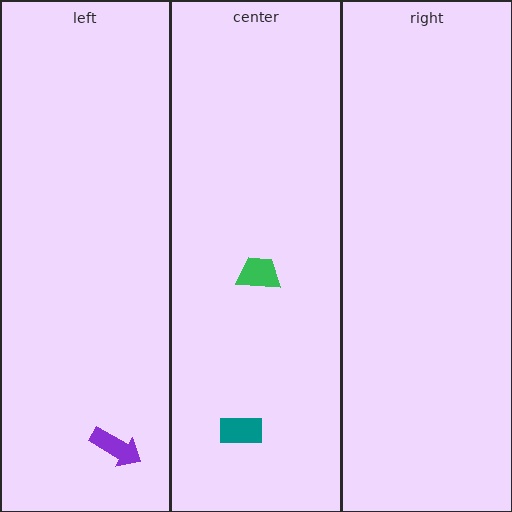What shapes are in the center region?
The green trapezoid, the teal rectangle.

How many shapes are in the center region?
2.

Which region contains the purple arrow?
The left region.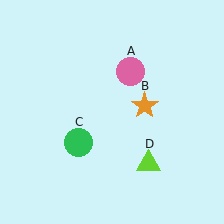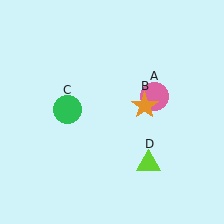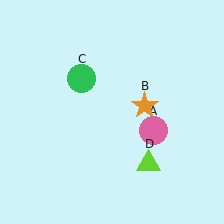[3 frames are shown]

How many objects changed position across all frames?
2 objects changed position: pink circle (object A), green circle (object C).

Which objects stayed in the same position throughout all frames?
Orange star (object B) and lime triangle (object D) remained stationary.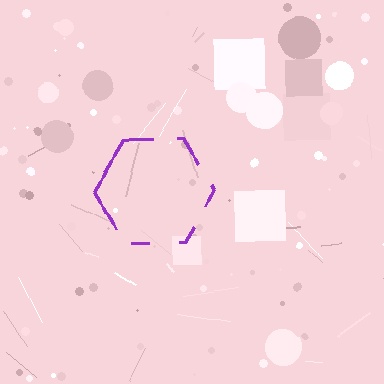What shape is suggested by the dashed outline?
The dashed outline suggests a hexagon.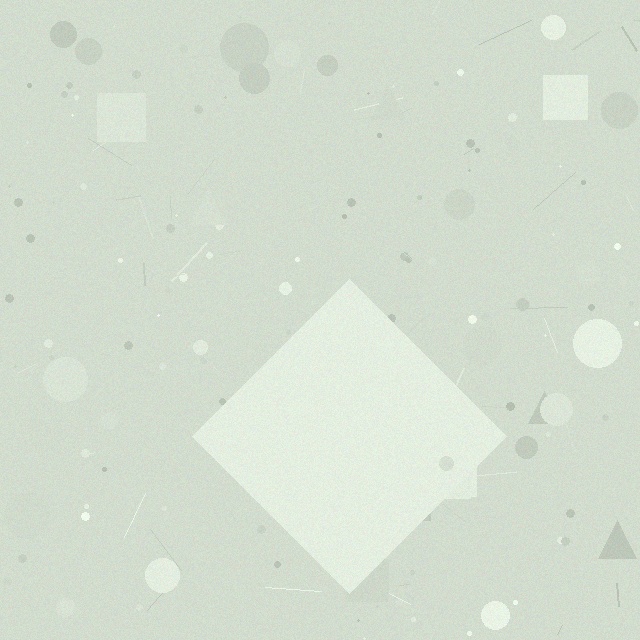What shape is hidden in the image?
A diamond is hidden in the image.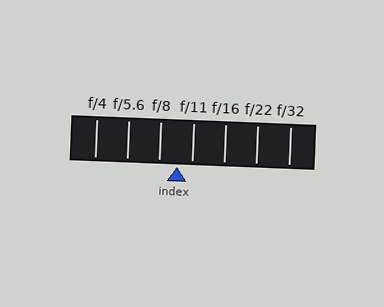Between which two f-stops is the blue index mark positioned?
The index mark is between f/8 and f/11.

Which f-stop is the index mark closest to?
The index mark is closest to f/11.